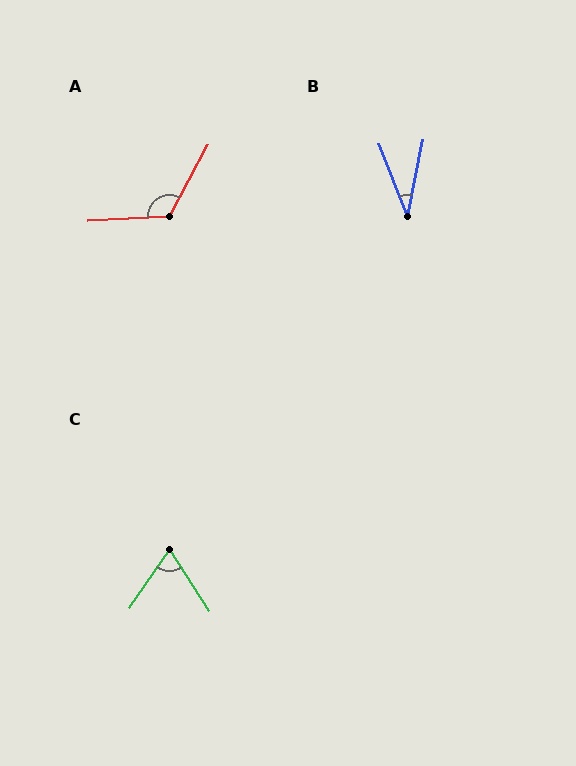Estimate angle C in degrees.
Approximately 67 degrees.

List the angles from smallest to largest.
B (33°), C (67°), A (121°).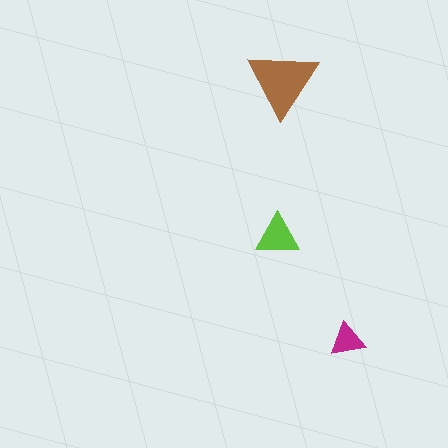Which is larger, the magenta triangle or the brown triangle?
The brown one.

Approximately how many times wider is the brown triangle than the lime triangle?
About 1.5 times wider.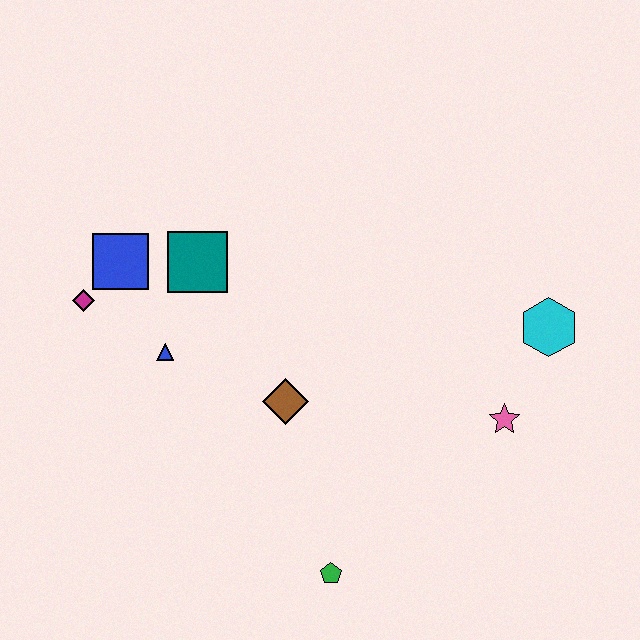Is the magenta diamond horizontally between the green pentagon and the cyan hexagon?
No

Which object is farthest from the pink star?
The magenta diamond is farthest from the pink star.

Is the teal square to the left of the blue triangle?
No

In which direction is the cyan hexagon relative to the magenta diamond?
The cyan hexagon is to the right of the magenta diamond.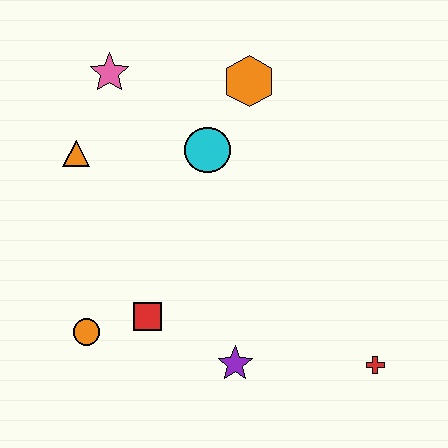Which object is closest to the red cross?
The purple star is closest to the red cross.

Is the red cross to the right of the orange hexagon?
Yes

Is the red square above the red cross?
Yes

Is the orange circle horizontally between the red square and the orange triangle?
Yes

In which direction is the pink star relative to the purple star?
The pink star is above the purple star.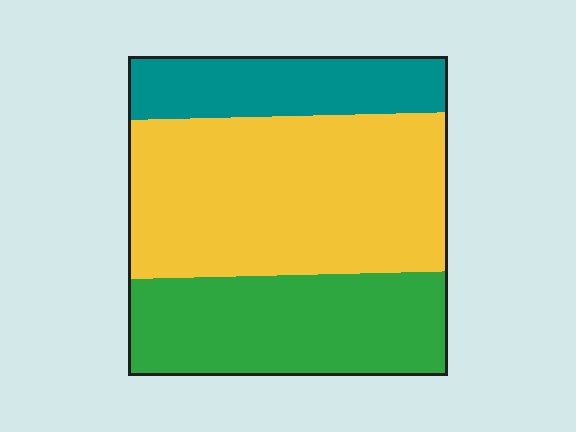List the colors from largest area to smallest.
From largest to smallest: yellow, green, teal.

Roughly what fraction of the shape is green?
Green covers around 30% of the shape.